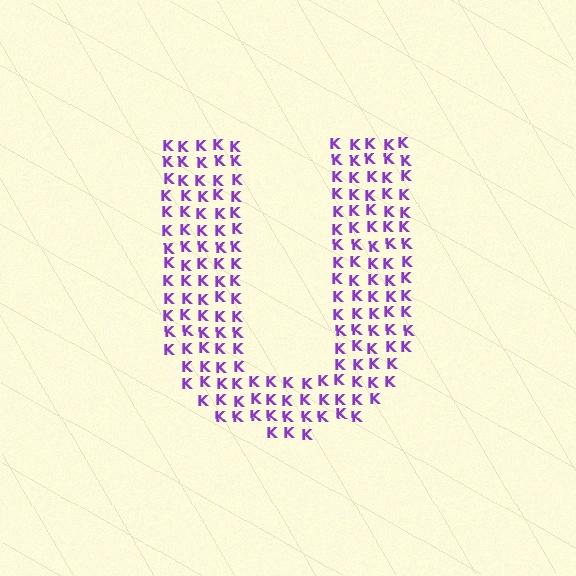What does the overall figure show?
The overall figure shows the letter U.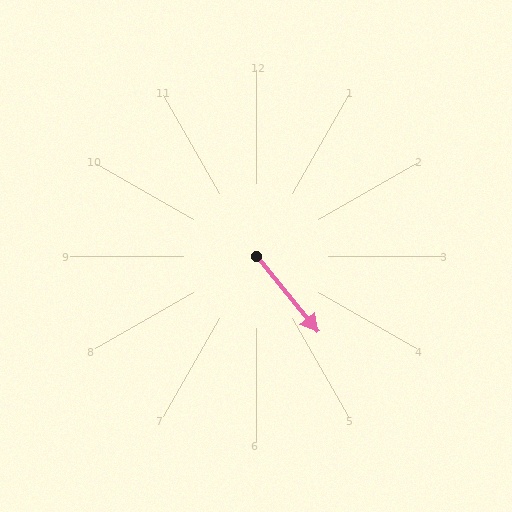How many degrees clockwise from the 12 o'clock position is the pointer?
Approximately 141 degrees.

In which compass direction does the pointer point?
Southeast.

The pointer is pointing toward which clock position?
Roughly 5 o'clock.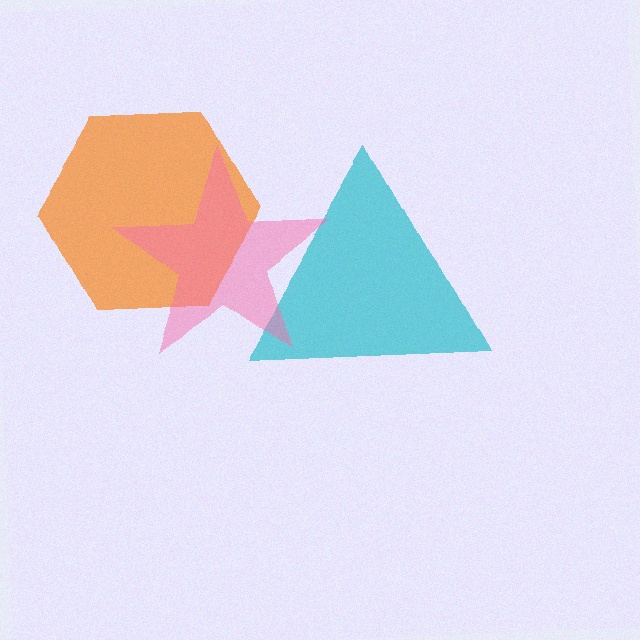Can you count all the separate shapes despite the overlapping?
Yes, there are 3 separate shapes.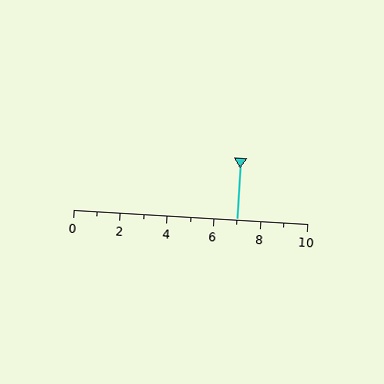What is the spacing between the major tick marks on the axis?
The major ticks are spaced 2 apart.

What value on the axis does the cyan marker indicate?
The marker indicates approximately 7.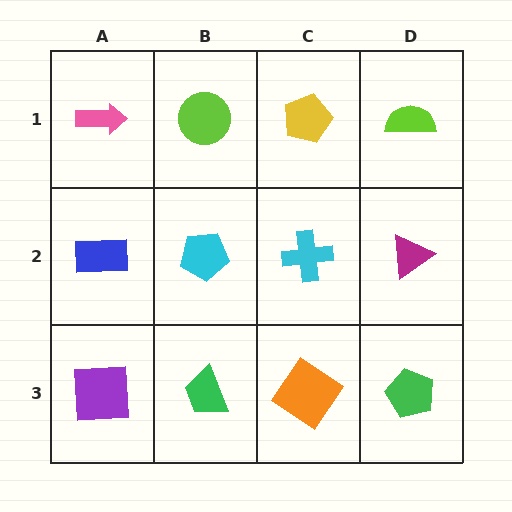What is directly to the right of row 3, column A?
A green trapezoid.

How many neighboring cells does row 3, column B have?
3.